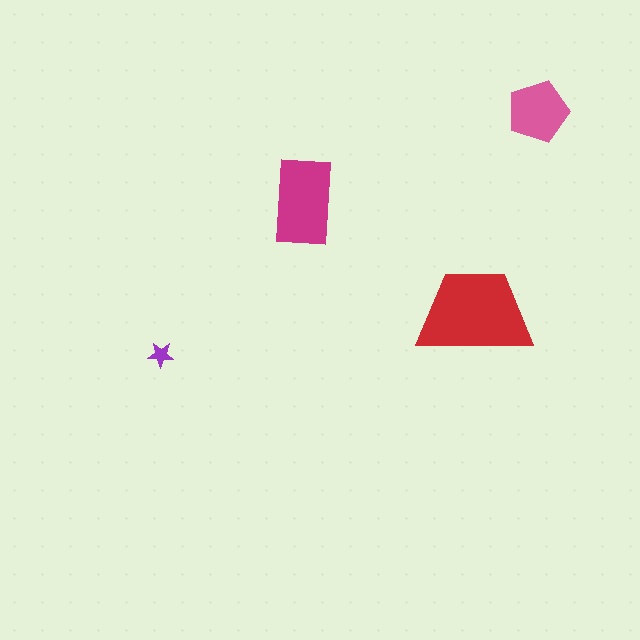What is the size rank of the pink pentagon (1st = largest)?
3rd.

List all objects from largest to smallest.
The red trapezoid, the magenta rectangle, the pink pentagon, the purple star.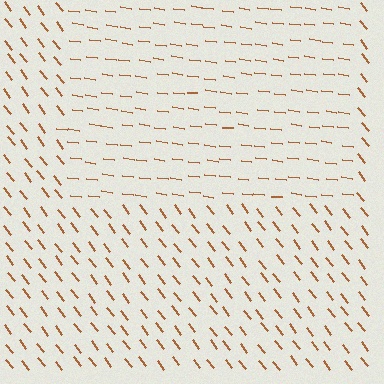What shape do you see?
I see a rectangle.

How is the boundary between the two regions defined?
The boundary is defined purely by a change in line orientation (approximately 45 degrees difference). All lines are the same color and thickness.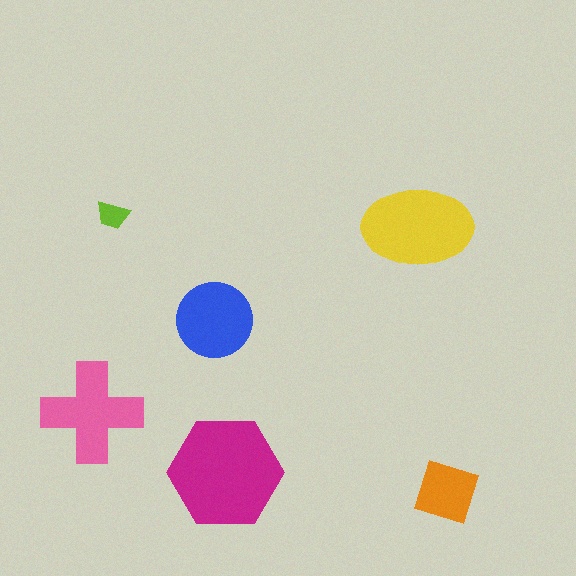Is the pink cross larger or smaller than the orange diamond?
Larger.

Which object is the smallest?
The lime trapezoid.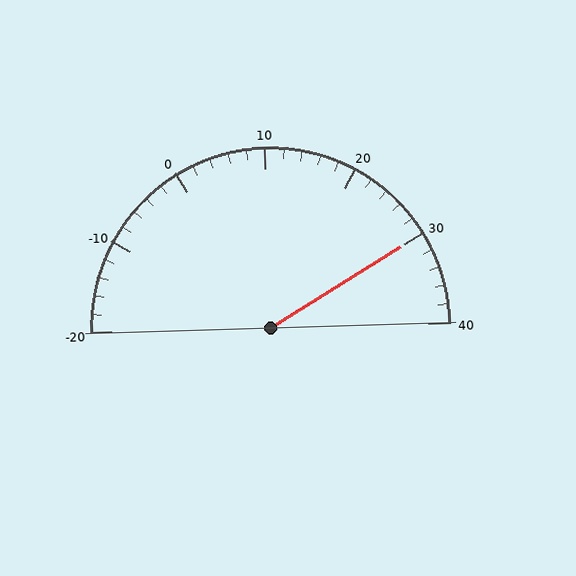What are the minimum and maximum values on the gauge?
The gauge ranges from -20 to 40.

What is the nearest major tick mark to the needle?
The nearest major tick mark is 30.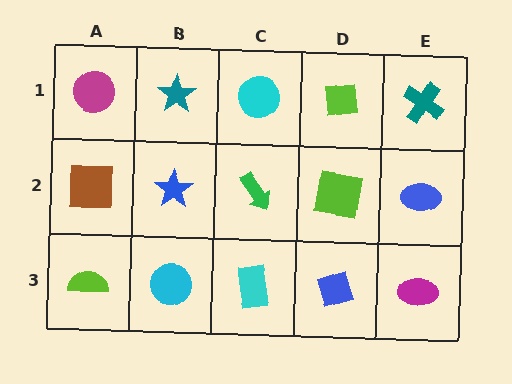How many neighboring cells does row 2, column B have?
4.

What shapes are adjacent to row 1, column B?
A blue star (row 2, column B), a magenta circle (row 1, column A), a cyan circle (row 1, column C).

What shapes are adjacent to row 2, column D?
A lime square (row 1, column D), a blue diamond (row 3, column D), a green arrow (row 2, column C), a blue ellipse (row 2, column E).